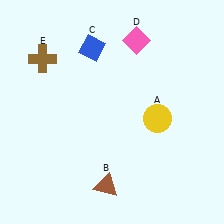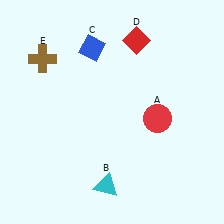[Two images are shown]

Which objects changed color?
A changed from yellow to red. B changed from brown to cyan. D changed from pink to red.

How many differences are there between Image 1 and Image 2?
There are 3 differences between the two images.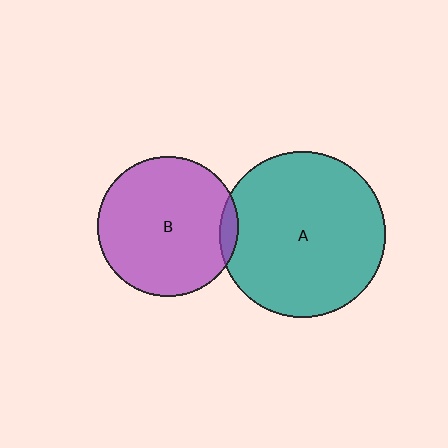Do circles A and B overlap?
Yes.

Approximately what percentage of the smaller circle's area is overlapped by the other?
Approximately 5%.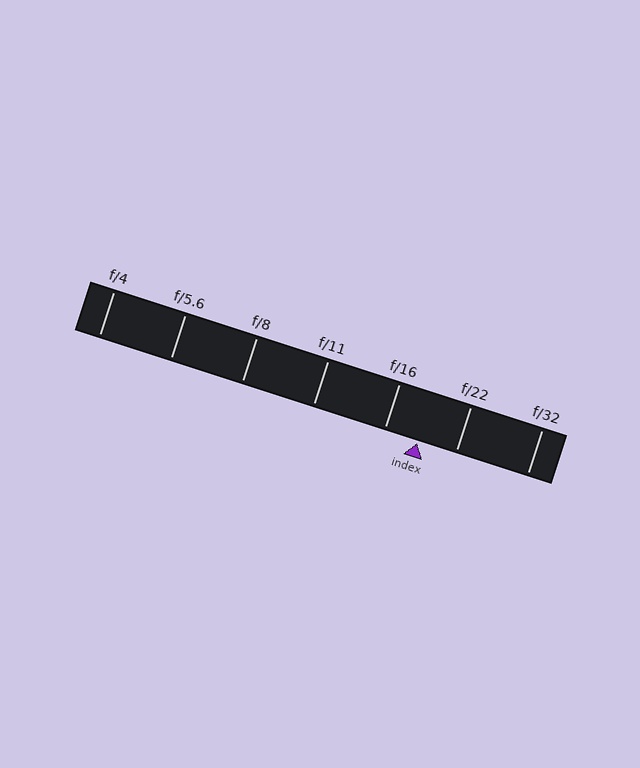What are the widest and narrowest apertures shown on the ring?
The widest aperture shown is f/4 and the narrowest is f/32.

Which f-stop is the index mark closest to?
The index mark is closest to f/16.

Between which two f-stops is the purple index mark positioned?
The index mark is between f/16 and f/22.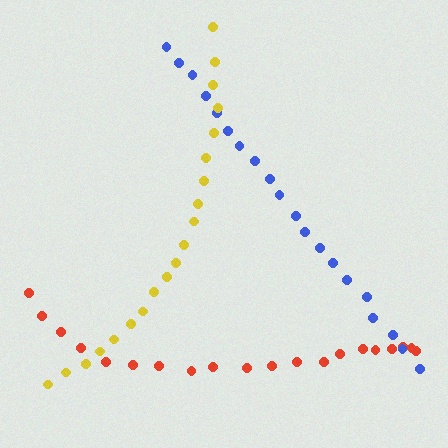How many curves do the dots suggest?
There are 3 distinct paths.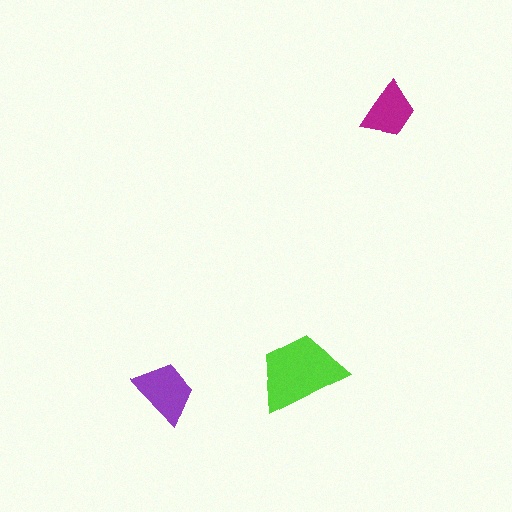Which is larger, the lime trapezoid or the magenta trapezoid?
The lime one.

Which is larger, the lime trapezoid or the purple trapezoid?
The lime one.